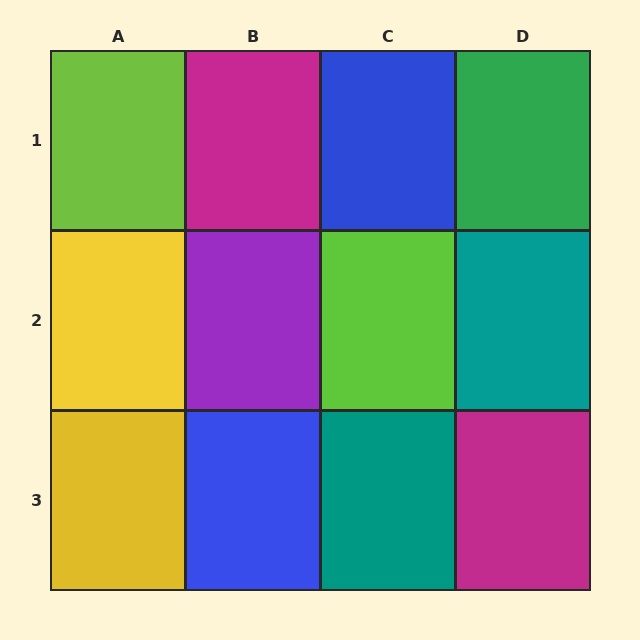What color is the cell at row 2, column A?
Yellow.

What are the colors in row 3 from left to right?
Yellow, blue, teal, magenta.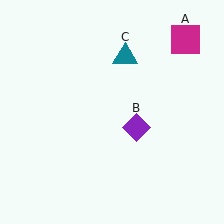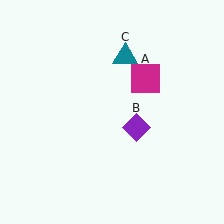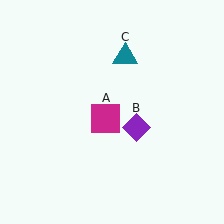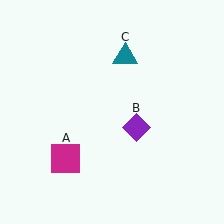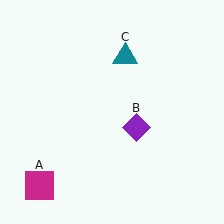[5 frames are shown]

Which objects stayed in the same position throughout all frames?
Purple diamond (object B) and teal triangle (object C) remained stationary.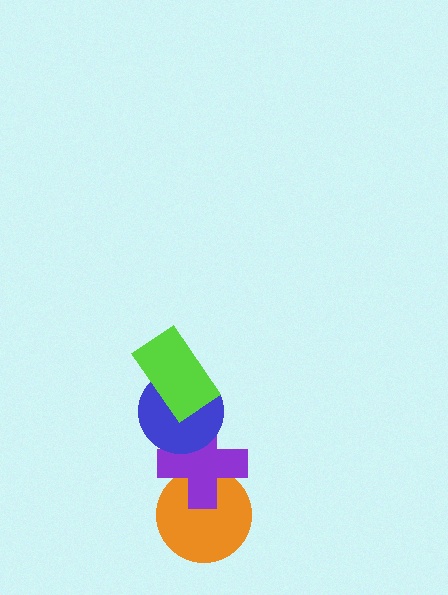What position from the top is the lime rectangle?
The lime rectangle is 1st from the top.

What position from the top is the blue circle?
The blue circle is 2nd from the top.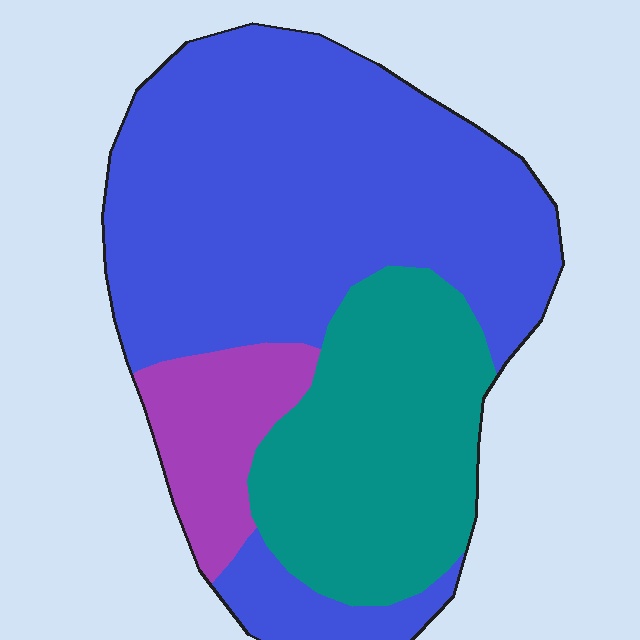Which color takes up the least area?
Purple, at roughly 10%.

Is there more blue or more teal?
Blue.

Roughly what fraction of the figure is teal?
Teal covers 29% of the figure.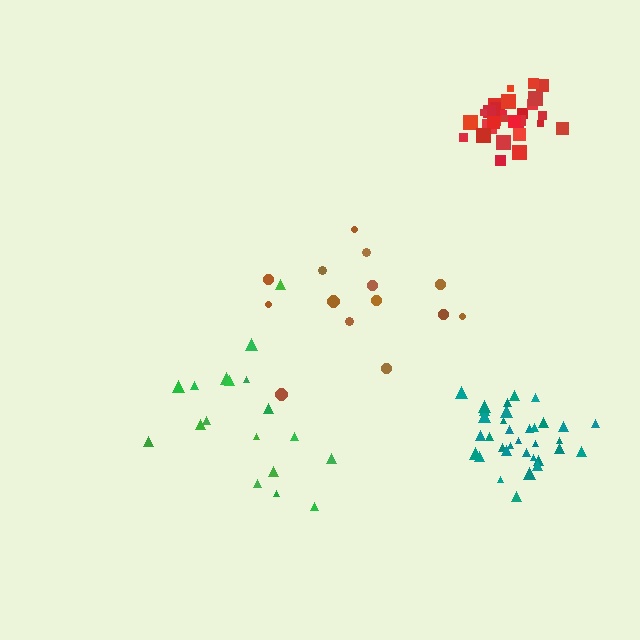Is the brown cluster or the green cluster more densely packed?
Brown.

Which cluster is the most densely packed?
Red.